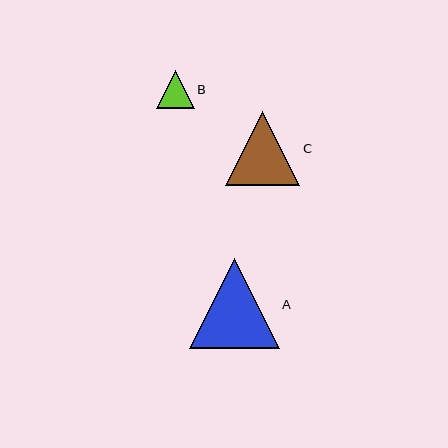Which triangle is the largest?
Triangle A is the largest with a size of approximately 90 pixels.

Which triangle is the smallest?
Triangle B is the smallest with a size of approximately 38 pixels.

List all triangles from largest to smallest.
From largest to smallest: A, C, B.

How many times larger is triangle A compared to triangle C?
Triangle A is approximately 1.2 times the size of triangle C.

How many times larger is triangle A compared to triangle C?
Triangle A is approximately 1.2 times the size of triangle C.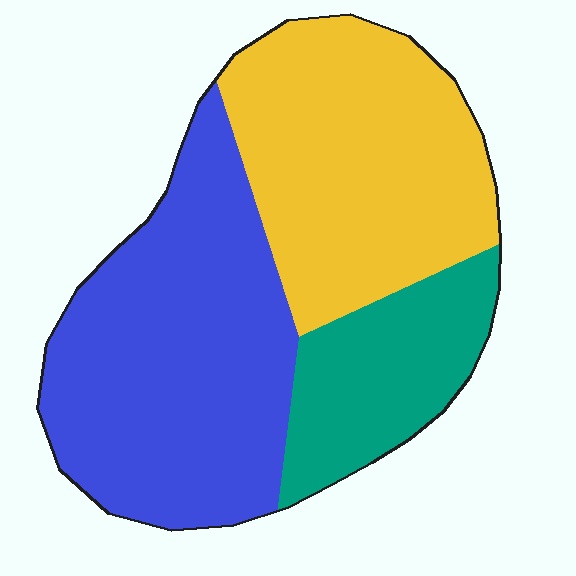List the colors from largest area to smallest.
From largest to smallest: blue, yellow, teal.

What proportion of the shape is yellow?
Yellow takes up between a quarter and a half of the shape.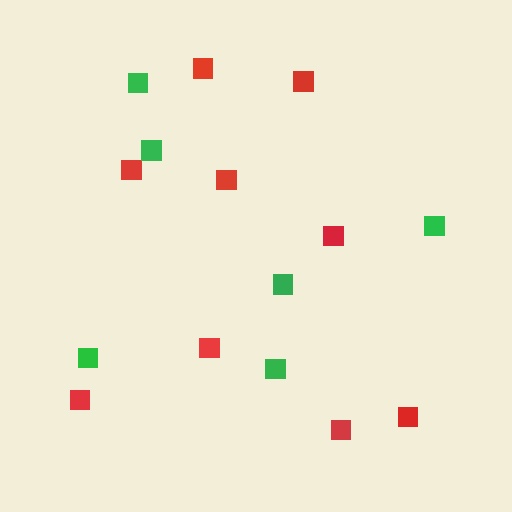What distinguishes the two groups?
There are 2 groups: one group of red squares (9) and one group of green squares (6).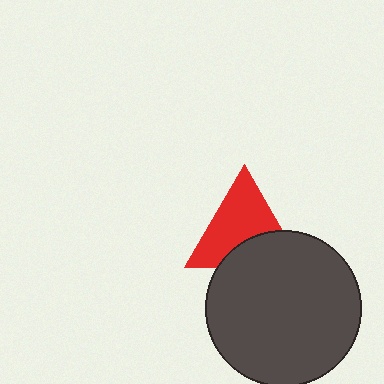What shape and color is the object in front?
The object in front is a dark gray circle.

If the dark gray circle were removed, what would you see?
You would see the complete red triangle.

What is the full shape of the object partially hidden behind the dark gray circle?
The partially hidden object is a red triangle.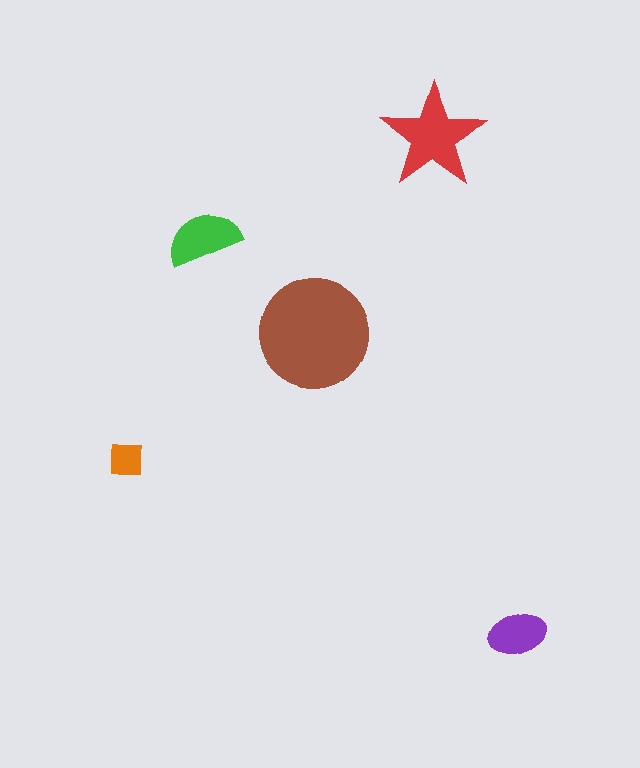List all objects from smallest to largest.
The orange square, the purple ellipse, the green semicircle, the red star, the brown circle.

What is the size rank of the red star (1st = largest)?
2nd.